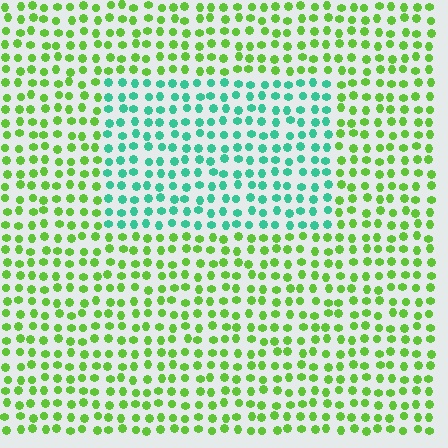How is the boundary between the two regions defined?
The boundary is defined purely by a slight shift in hue (about 58 degrees). Spacing, size, and orientation are identical on both sides.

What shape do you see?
I see a rectangle.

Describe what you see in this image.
The image is filled with small lime elements in a uniform arrangement. A rectangle-shaped region is visible where the elements are tinted to a slightly different hue, forming a subtle color boundary.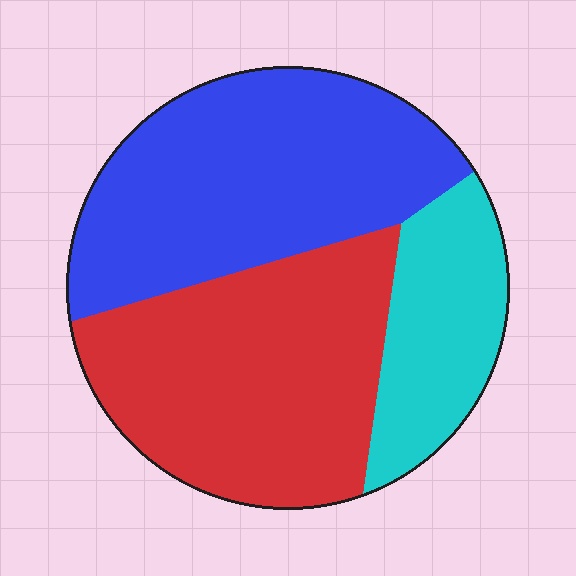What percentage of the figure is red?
Red covers around 40% of the figure.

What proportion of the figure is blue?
Blue takes up about two fifths (2/5) of the figure.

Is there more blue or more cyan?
Blue.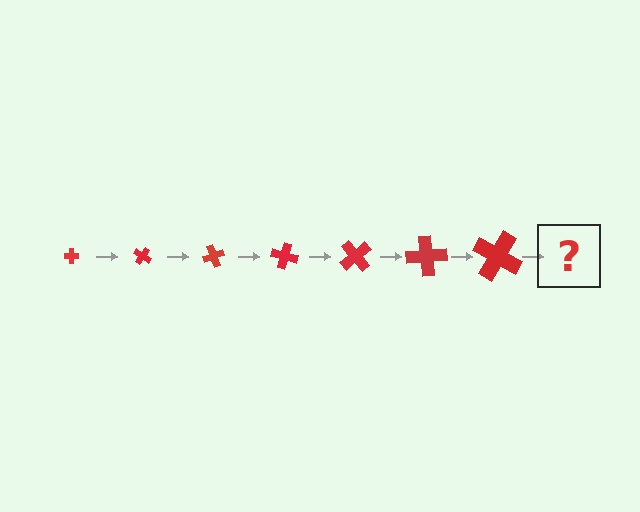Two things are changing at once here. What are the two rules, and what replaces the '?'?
The two rules are that the cross grows larger each step and it rotates 35 degrees each step. The '?' should be a cross, larger than the previous one and rotated 245 degrees from the start.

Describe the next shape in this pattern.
It should be a cross, larger than the previous one and rotated 245 degrees from the start.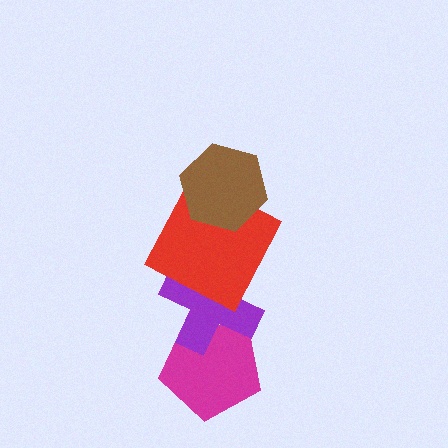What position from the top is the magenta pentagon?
The magenta pentagon is 4th from the top.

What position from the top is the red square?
The red square is 2nd from the top.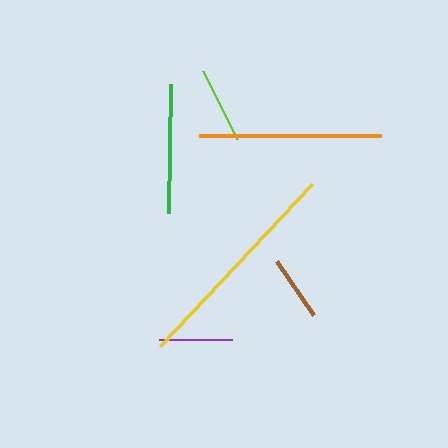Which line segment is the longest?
The yellow line is the longest at approximately 223 pixels.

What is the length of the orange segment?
The orange segment is approximately 182 pixels long.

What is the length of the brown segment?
The brown segment is approximately 66 pixels long.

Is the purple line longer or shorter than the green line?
The green line is longer than the purple line.